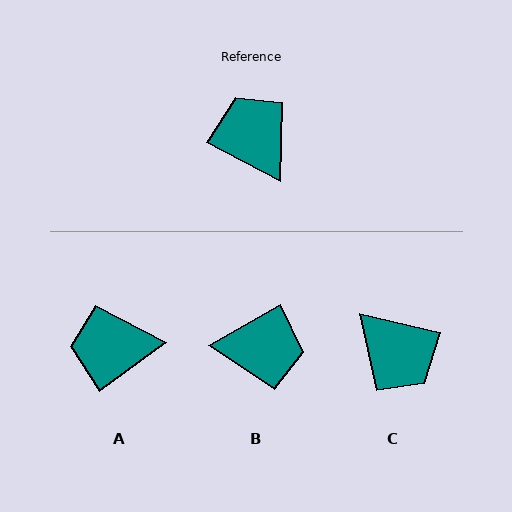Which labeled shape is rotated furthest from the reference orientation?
C, about 166 degrees away.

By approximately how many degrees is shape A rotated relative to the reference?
Approximately 64 degrees counter-clockwise.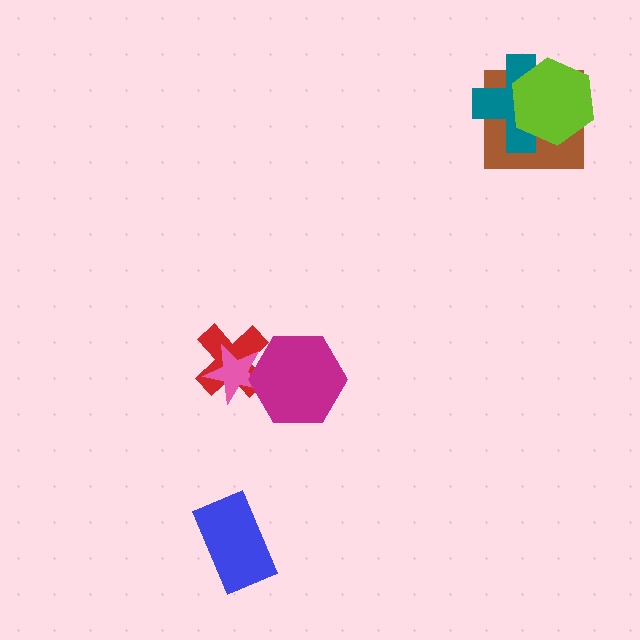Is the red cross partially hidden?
Yes, it is partially covered by another shape.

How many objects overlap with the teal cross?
2 objects overlap with the teal cross.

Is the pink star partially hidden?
Yes, it is partially covered by another shape.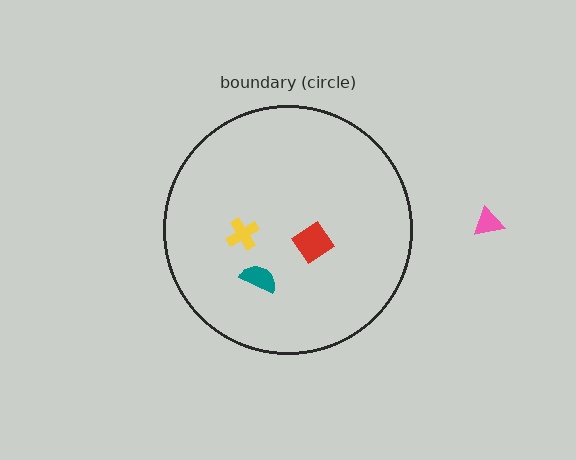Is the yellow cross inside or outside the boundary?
Inside.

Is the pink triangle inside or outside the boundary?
Outside.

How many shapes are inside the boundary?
3 inside, 1 outside.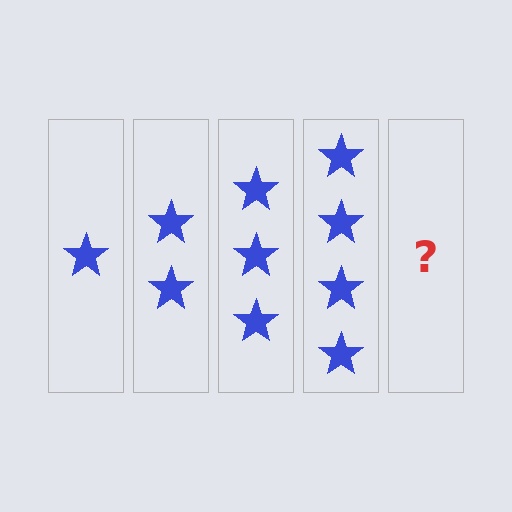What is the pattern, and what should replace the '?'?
The pattern is that each step adds one more star. The '?' should be 5 stars.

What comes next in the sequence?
The next element should be 5 stars.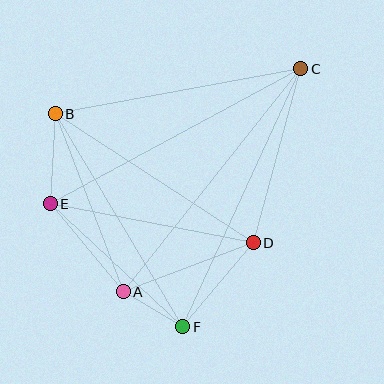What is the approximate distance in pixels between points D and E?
The distance between D and E is approximately 207 pixels.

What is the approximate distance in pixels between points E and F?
The distance between E and F is approximately 181 pixels.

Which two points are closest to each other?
Points A and F are closest to each other.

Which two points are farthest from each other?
Points A and C are farthest from each other.